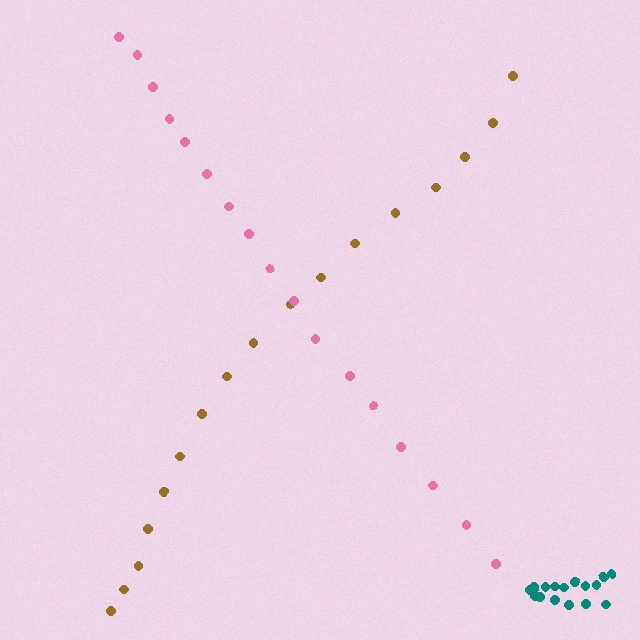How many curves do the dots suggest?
There are 3 distinct paths.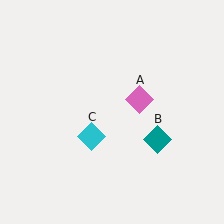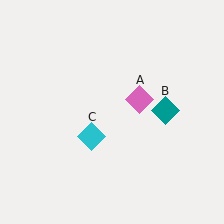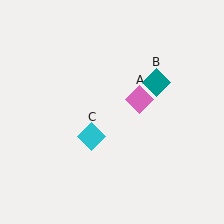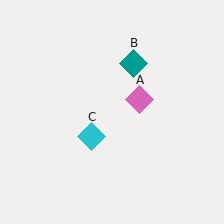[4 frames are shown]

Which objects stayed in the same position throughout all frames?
Pink diamond (object A) and cyan diamond (object C) remained stationary.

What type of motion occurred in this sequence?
The teal diamond (object B) rotated counterclockwise around the center of the scene.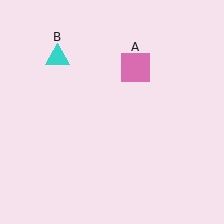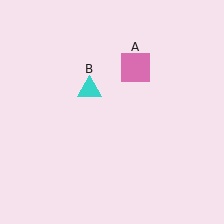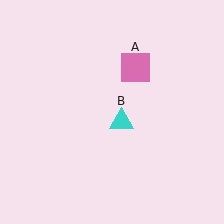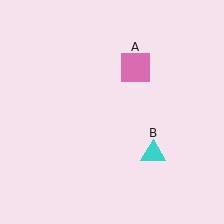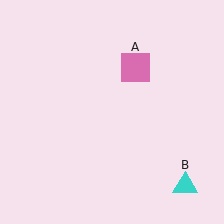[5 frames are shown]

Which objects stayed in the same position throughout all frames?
Pink square (object A) remained stationary.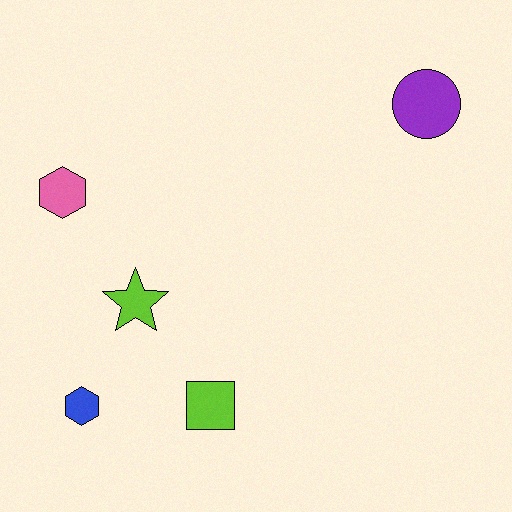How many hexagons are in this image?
There are 2 hexagons.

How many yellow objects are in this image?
There are no yellow objects.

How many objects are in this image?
There are 5 objects.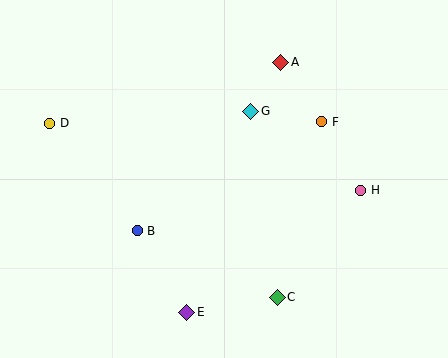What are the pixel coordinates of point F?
Point F is at (322, 122).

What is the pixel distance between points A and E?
The distance between A and E is 267 pixels.